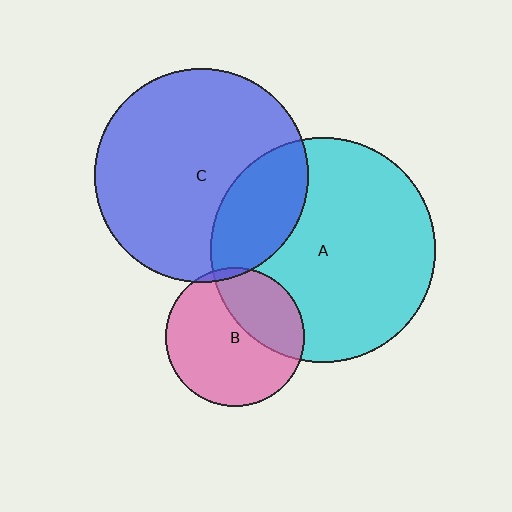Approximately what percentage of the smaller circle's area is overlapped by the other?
Approximately 35%.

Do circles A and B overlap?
Yes.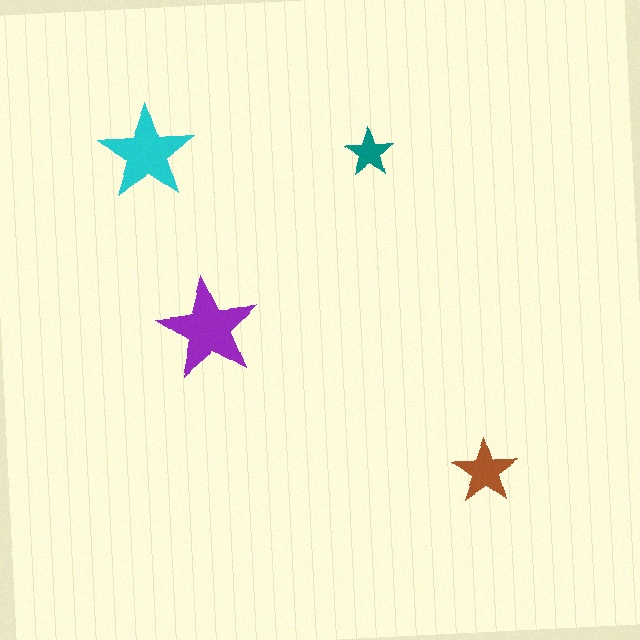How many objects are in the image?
There are 4 objects in the image.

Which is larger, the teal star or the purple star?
The purple one.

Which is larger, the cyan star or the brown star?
The cyan one.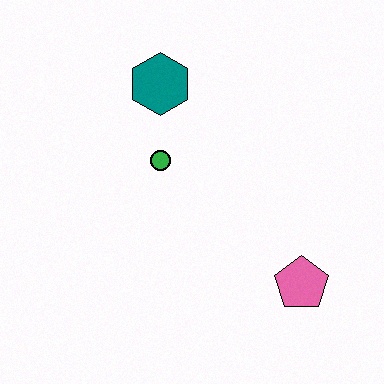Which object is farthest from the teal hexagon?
The pink pentagon is farthest from the teal hexagon.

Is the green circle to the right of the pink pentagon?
No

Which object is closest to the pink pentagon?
The green circle is closest to the pink pentagon.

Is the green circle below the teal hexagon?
Yes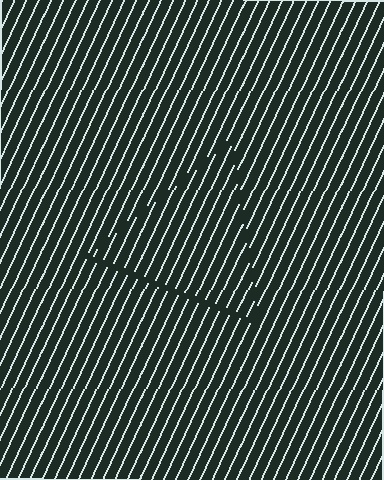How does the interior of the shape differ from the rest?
The interior of the shape contains the same grating, shifted by half a period — the contour is defined by the phase discontinuity where line-ends from the inner and outer gratings abut.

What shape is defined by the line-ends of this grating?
An illusory triangle. The interior of the shape contains the same grating, shifted by half a period — the contour is defined by the phase discontinuity where line-ends from the inner and outer gratings abut.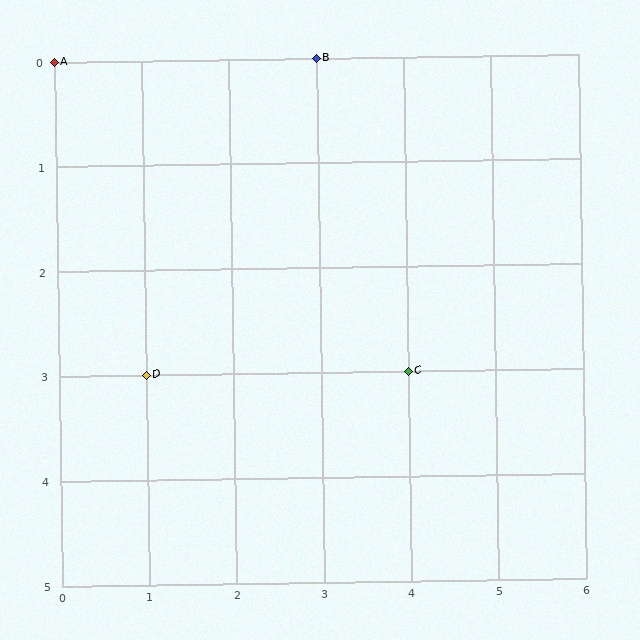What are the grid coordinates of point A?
Point A is at grid coordinates (0, 0).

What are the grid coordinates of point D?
Point D is at grid coordinates (1, 3).